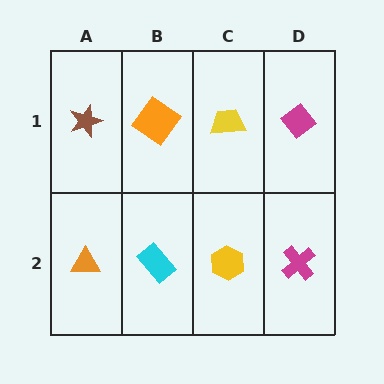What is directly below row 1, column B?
A cyan rectangle.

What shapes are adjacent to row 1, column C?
A yellow hexagon (row 2, column C), an orange diamond (row 1, column B), a magenta diamond (row 1, column D).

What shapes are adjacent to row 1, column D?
A magenta cross (row 2, column D), a yellow trapezoid (row 1, column C).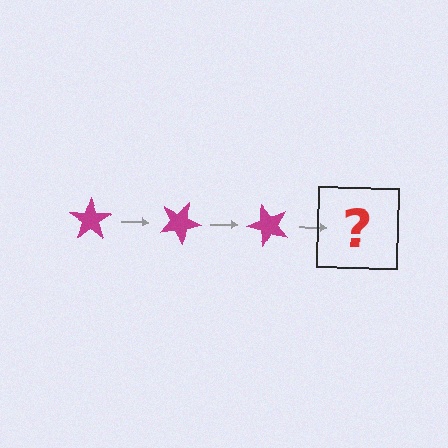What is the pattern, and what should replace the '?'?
The pattern is that the star rotates 25 degrees each step. The '?' should be a magenta star rotated 75 degrees.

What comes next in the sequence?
The next element should be a magenta star rotated 75 degrees.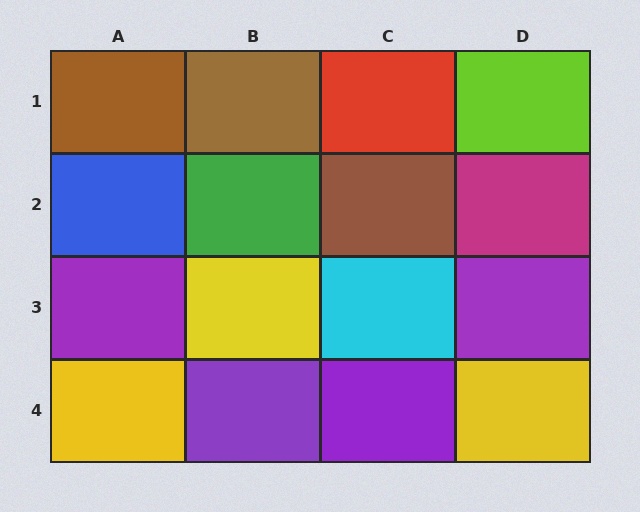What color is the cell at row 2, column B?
Green.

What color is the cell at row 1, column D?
Lime.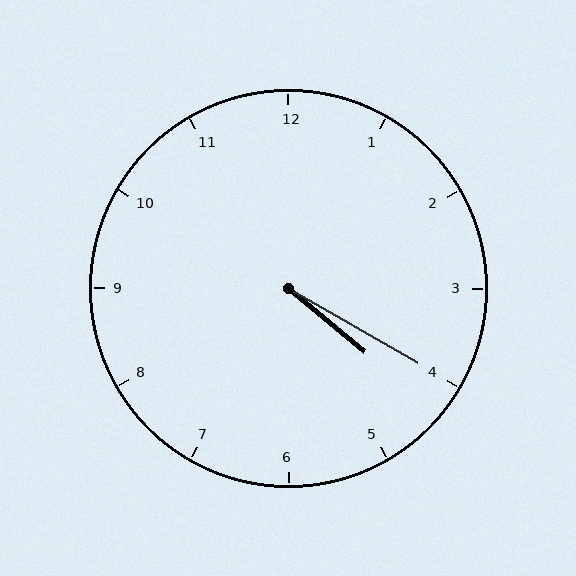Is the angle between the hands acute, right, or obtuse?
It is acute.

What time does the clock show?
4:20.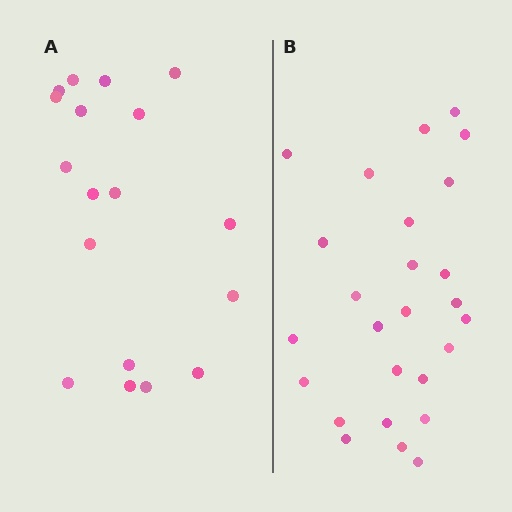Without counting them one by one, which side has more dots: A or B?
Region B (the right region) has more dots.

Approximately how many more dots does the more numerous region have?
Region B has roughly 8 or so more dots than region A.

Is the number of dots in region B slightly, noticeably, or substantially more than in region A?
Region B has noticeably more, but not dramatically so. The ratio is roughly 1.4 to 1.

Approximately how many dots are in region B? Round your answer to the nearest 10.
About 30 dots. (The exact count is 26, which rounds to 30.)